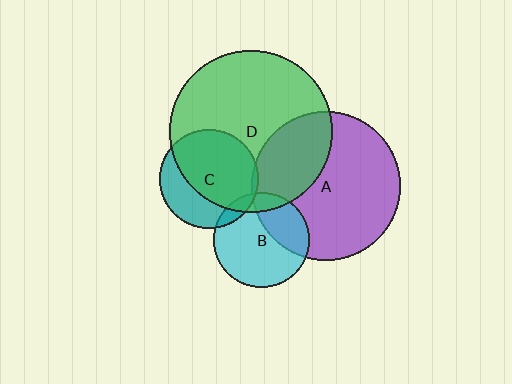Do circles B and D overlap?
Yes.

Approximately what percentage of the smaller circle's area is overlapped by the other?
Approximately 15%.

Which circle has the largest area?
Circle D (green).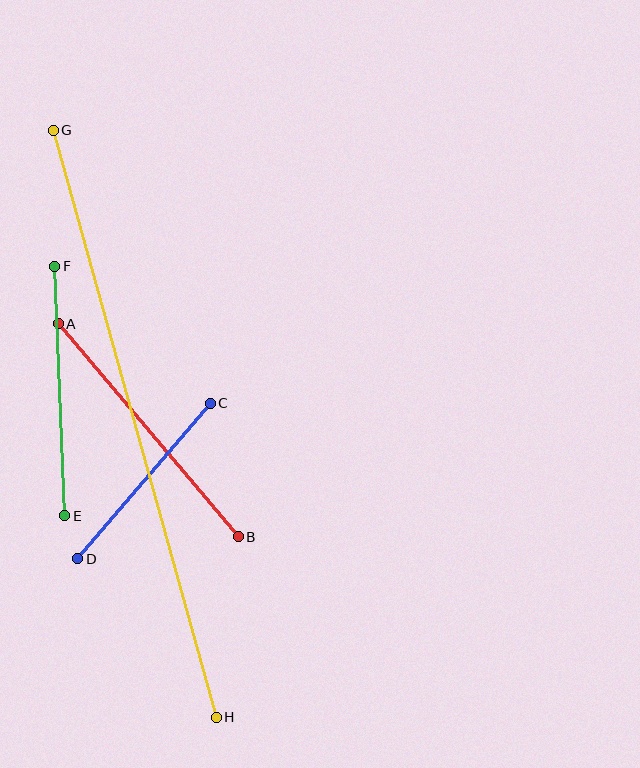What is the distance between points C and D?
The distance is approximately 204 pixels.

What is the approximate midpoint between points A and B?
The midpoint is at approximately (148, 430) pixels.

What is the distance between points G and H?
The distance is approximately 609 pixels.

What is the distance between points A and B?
The distance is approximately 279 pixels.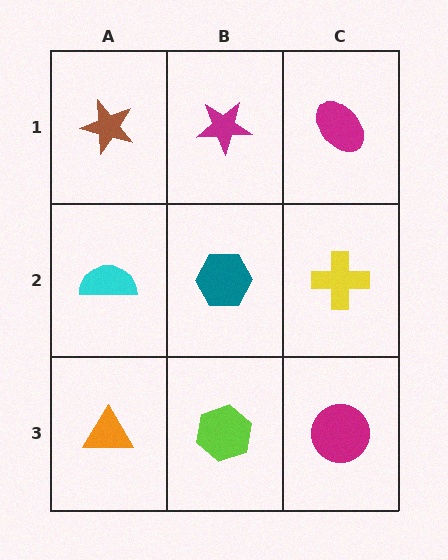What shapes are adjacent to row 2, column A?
A brown star (row 1, column A), an orange triangle (row 3, column A), a teal hexagon (row 2, column B).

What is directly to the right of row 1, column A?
A magenta star.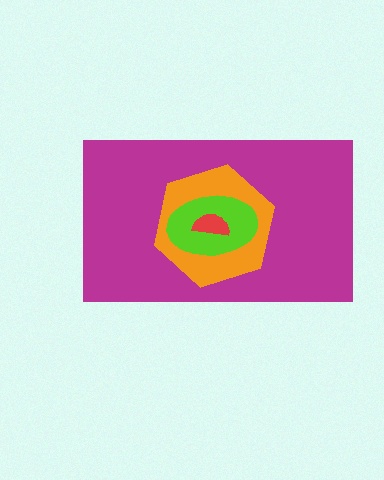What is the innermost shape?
The red semicircle.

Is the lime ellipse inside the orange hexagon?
Yes.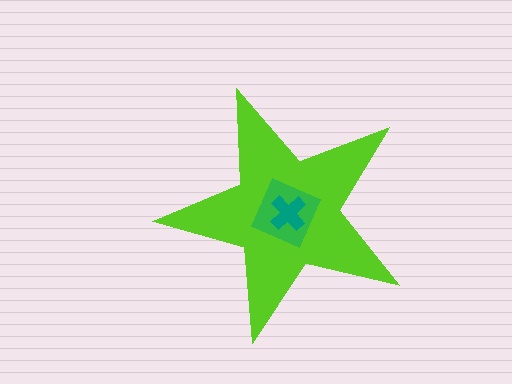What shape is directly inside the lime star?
The green diamond.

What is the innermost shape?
The teal cross.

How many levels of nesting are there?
3.